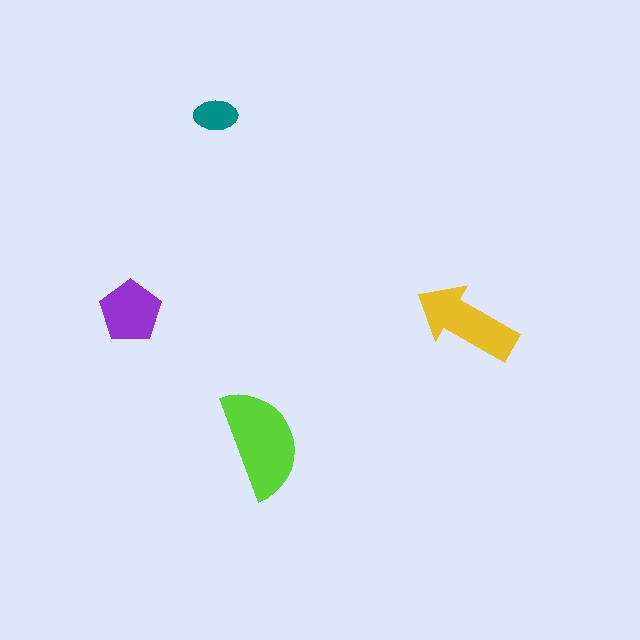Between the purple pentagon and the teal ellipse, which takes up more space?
The purple pentagon.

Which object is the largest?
The lime semicircle.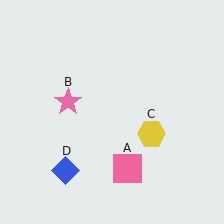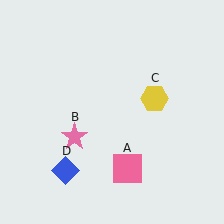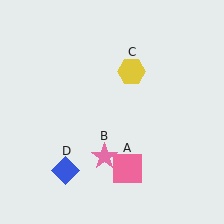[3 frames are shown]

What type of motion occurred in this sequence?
The pink star (object B), yellow hexagon (object C) rotated counterclockwise around the center of the scene.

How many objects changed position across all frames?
2 objects changed position: pink star (object B), yellow hexagon (object C).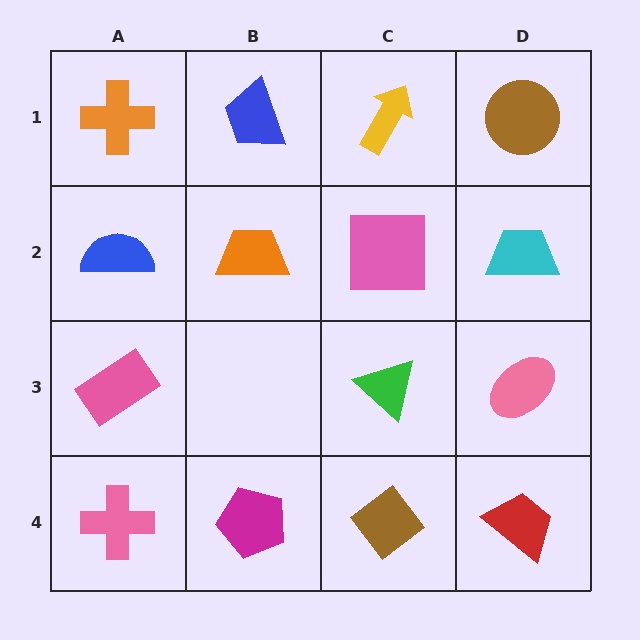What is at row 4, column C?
A brown diamond.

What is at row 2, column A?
A blue semicircle.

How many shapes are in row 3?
3 shapes.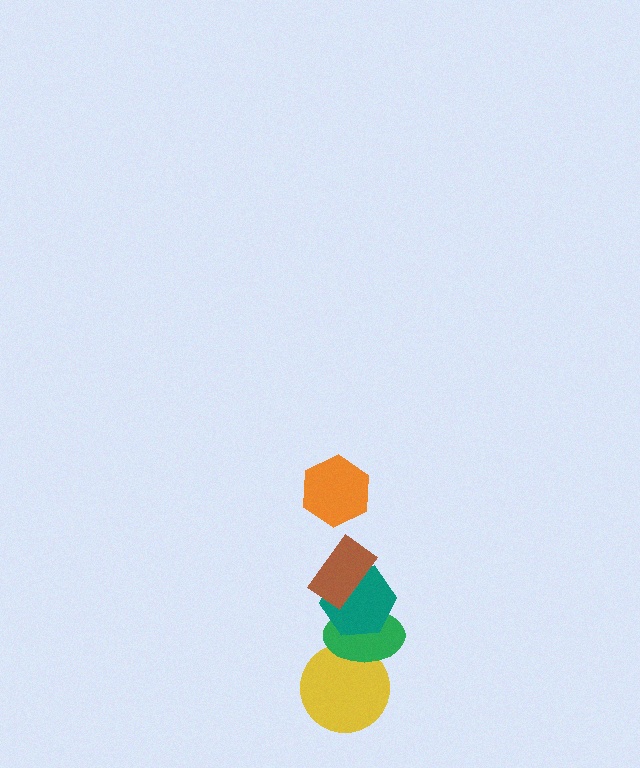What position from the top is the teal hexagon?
The teal hexagon is 3rd from the top.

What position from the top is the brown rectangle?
The brown rectangle is 2nd from the top.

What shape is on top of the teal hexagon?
The brown rectangle is on top of the teal hexagon.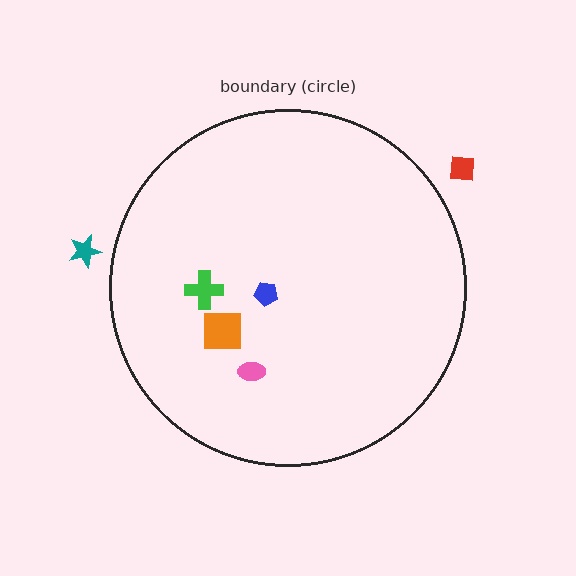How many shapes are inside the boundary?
4 inside, 2 outside.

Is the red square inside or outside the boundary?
Outside.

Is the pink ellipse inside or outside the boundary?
Inside.